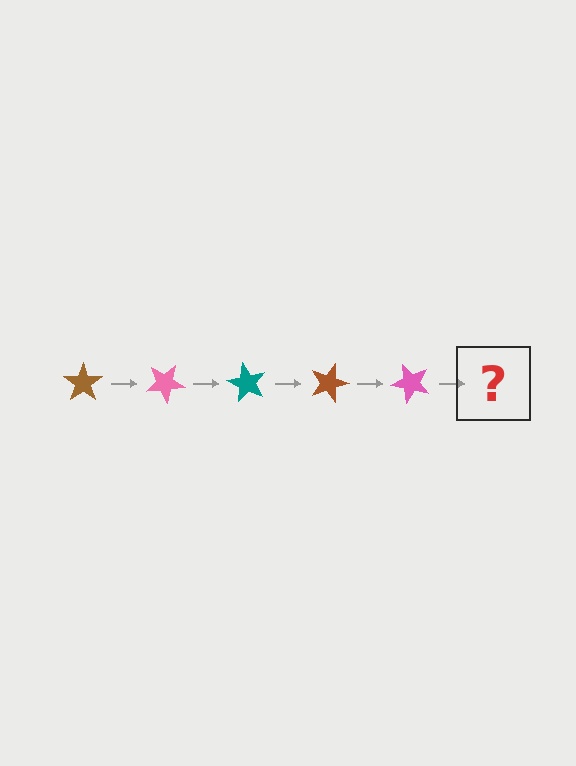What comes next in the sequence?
The next element should be a teal star, rotated 150 degrees from the start.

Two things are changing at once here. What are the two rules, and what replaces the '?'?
The two rules are that it rotates 30 degrees each step and the color cycles through brown, pink, and teal. The '?' should be a teal star, rotated 150 degrees from the start.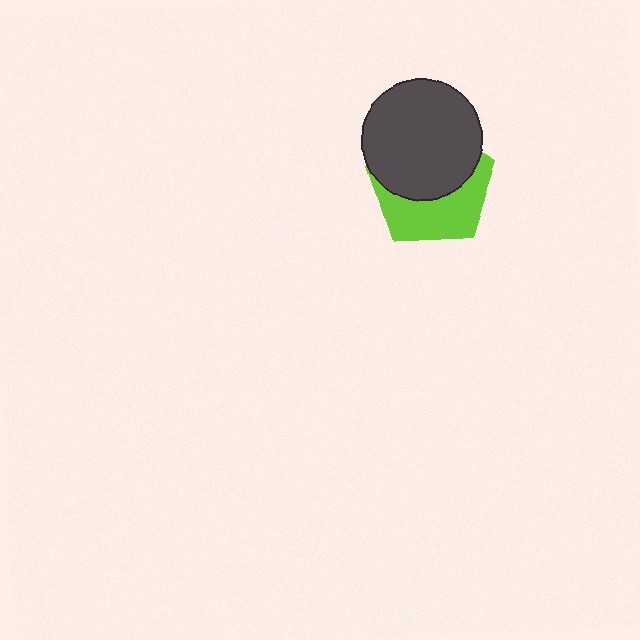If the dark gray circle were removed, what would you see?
You would see the complete lime pentagon.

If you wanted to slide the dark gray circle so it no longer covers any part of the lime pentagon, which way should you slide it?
Slide it up — that is the most direct way to separate the two shapes.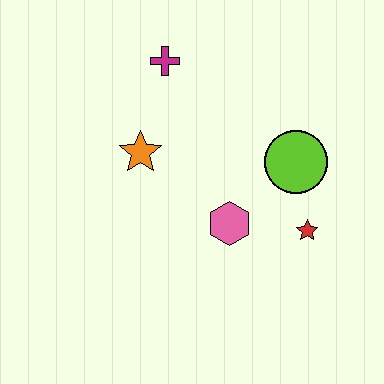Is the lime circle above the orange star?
No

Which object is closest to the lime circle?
The red star is closest to the lime circle.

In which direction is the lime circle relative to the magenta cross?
The lime circle is to the right of the magenta cross.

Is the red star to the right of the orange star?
Yes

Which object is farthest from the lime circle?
The magenta cross is farthest from the lime circle.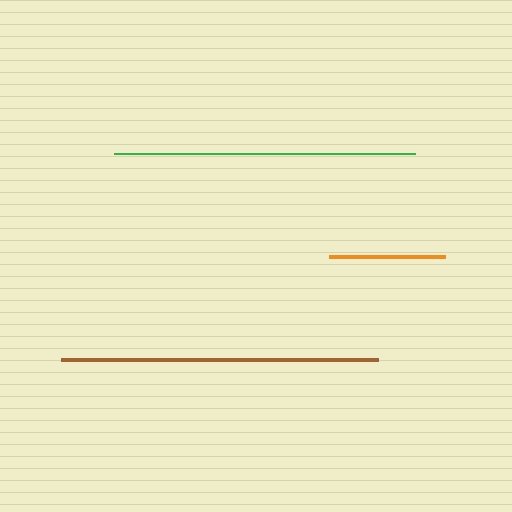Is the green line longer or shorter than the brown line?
The brown line is longer than the green line.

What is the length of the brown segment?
The brown segment is approximately 317 pixels long.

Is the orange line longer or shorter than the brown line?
The brown line is longer than the orange line.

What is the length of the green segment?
The green segment is approximately 301 pixels long.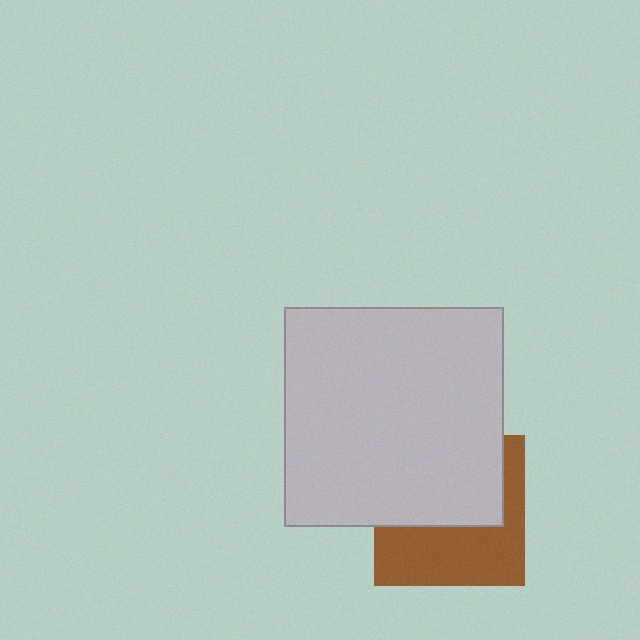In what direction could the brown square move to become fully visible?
The brown square could move down. That would shift it out from behind the light gray square entirely.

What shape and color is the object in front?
The object in front is a light gray square.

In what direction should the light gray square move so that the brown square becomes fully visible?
The light gray square should move up. That is the shortest direction to clear the overlap and leave the brown square fully visible.